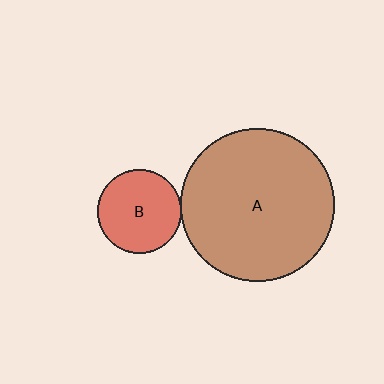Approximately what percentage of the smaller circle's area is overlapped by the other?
Approximately 5%.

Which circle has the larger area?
Circle A (brown).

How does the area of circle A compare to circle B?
Approximately 3.3 times.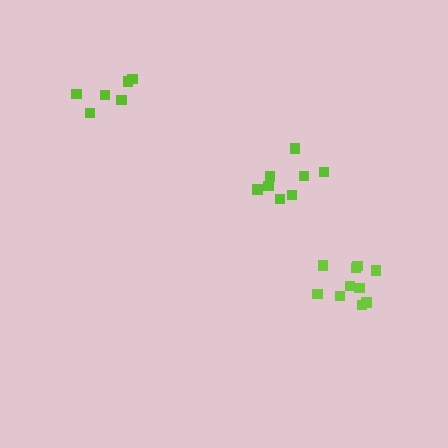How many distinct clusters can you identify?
There are 3 distinct clusters.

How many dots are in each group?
Group 1: 6 dots, Group 2: 8 dots, Group 3: 10 dots (24 total).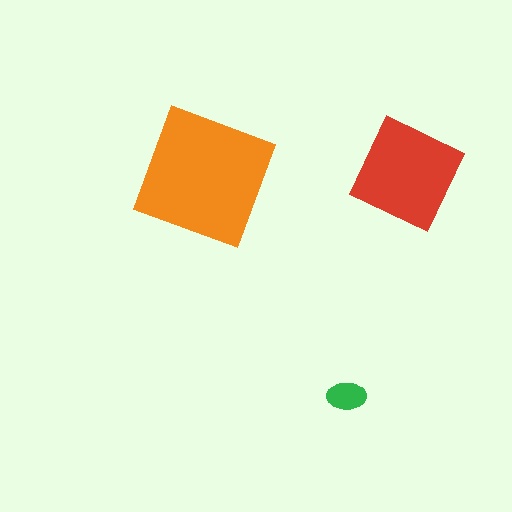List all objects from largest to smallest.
The orange square, the red diamond, the green ellipse.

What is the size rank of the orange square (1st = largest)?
1st.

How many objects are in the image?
There are 3 objects in the image.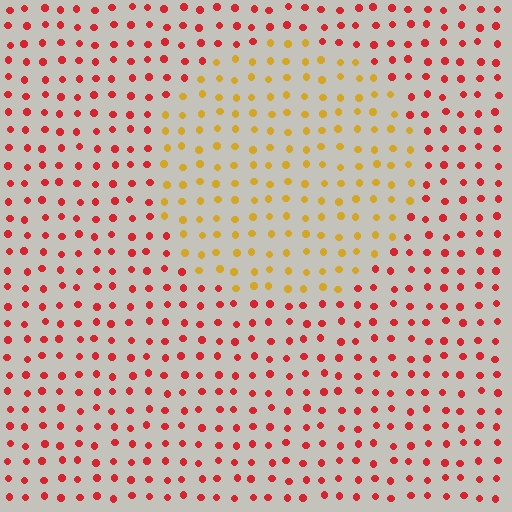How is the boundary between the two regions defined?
The boundary is defined purely by a slight shift in hue (about 48 degrees). Spacing, size, and orientation are identical on both sides.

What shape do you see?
I see a circle.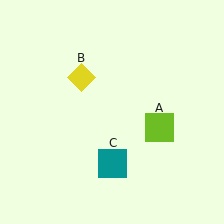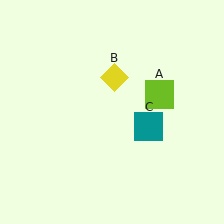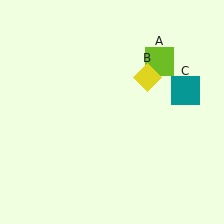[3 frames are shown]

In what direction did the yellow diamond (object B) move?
The yellow diamond (object B) moved right.